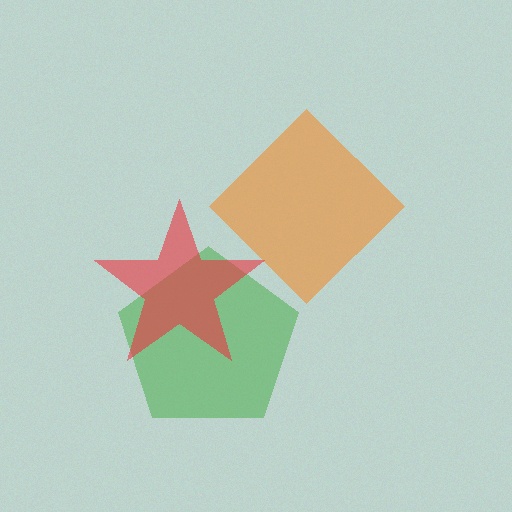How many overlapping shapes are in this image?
There are 3 overlapping shapes in the image.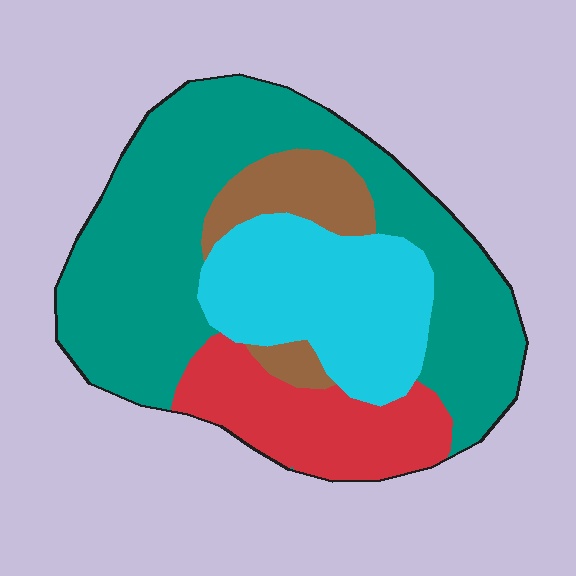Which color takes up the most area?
Teal, at roughly 50%.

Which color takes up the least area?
Brown, at roughly 10%.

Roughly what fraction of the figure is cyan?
Cyan covers 23% of the figure.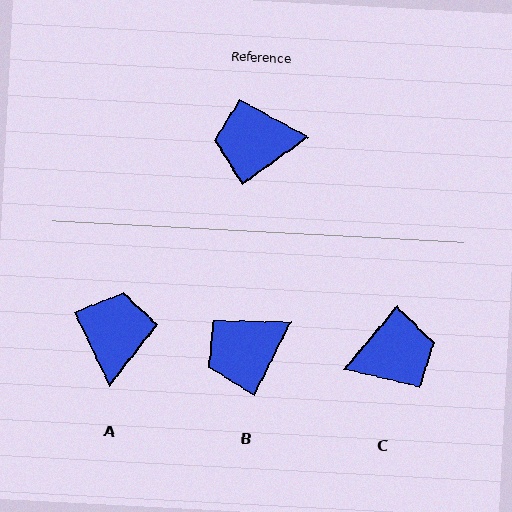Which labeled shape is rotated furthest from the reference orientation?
C, about 165 degrees away.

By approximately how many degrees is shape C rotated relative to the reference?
Approximately 165 degrees clockwise.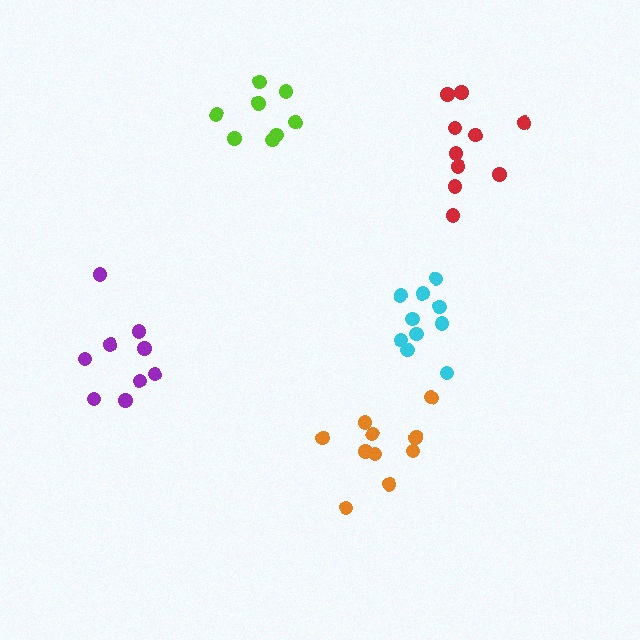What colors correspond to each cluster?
The clusters are colored: lime, orange, red, cyan, purple.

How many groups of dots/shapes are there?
There are 5 groups.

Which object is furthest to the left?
The purple cluster is leftmost.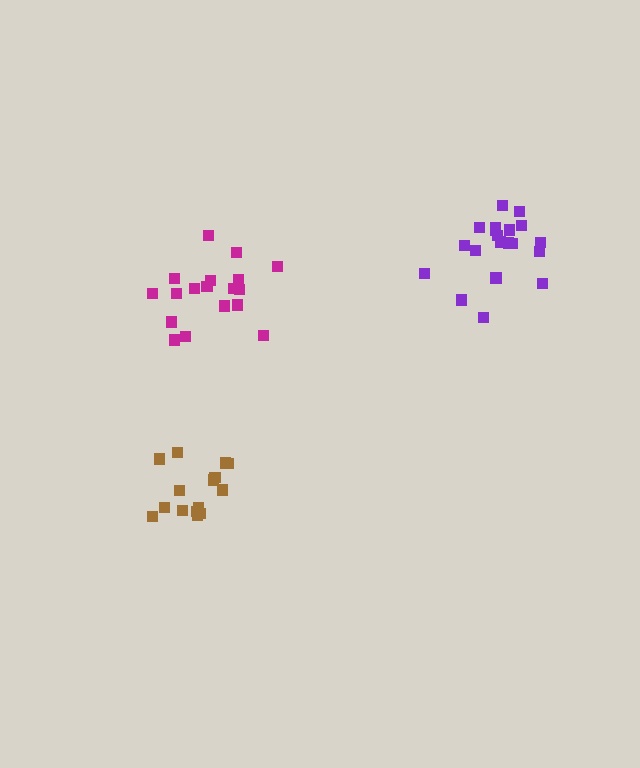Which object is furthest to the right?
The purple cluster is rightmost.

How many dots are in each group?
Group 1: 20 dots, Group 2: 18 dots, Group 3: 15 dots (53 total).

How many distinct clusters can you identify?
There are 3 distinct clusters.